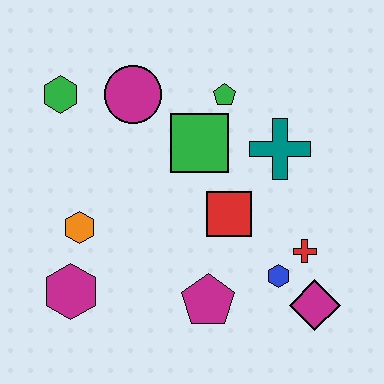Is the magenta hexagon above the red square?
No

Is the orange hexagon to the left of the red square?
Yes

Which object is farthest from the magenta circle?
The magenta diamond is farthest from the magenta circle.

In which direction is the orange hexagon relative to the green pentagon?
The orange hexagon is to the left of the green pentagon.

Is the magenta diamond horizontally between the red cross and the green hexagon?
No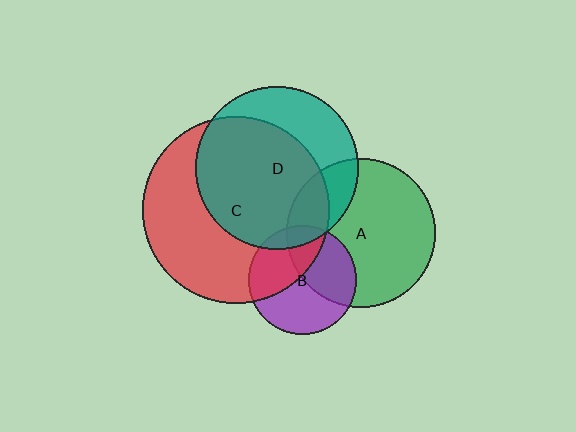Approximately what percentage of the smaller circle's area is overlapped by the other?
Approximately 10%.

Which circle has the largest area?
Circle C (red).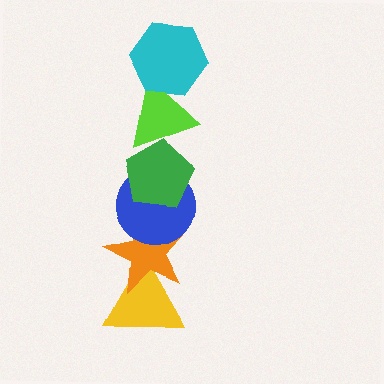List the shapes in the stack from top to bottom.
From top to bottom: the cyan hexagon, the lime triangle, the green pentagon, the blue circle, the orange star, the yellow triangle.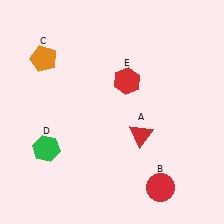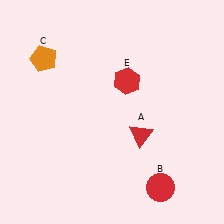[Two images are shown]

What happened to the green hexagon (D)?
The green hexagon (D) was removed in Image 2. It was in the bottom-left area of Image 1.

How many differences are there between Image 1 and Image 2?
There is 1 difference between the two images.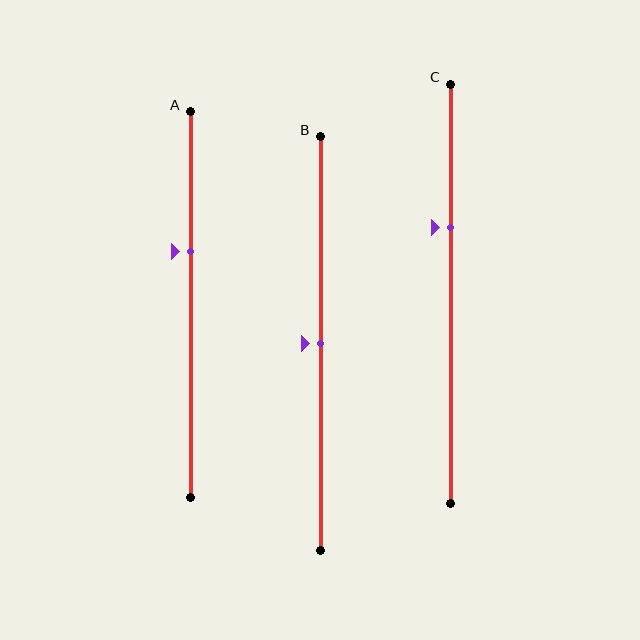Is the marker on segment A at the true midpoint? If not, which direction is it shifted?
No, the marker on segment A is shifted upward by about 14% of the segment length.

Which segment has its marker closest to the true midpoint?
Segment B has its marker closest to the true midpoint.